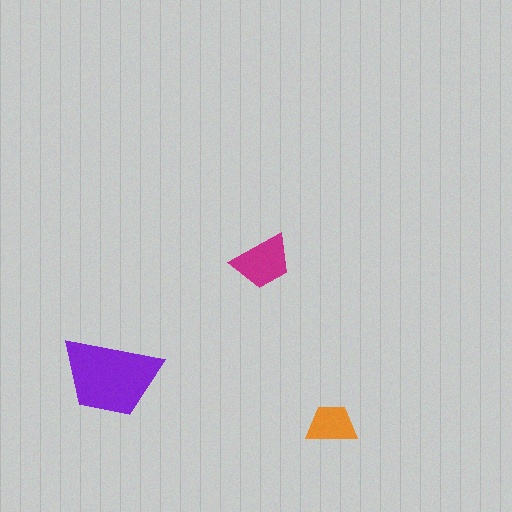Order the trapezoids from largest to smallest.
the purple one, the magenta one, the orange one.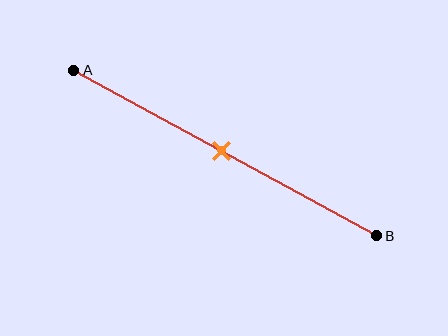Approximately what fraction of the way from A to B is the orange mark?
The orange mark is approximately 50% of the way from A to B.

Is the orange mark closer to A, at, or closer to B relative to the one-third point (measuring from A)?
The orange mark is closer to point B than the one-third point of segment AB.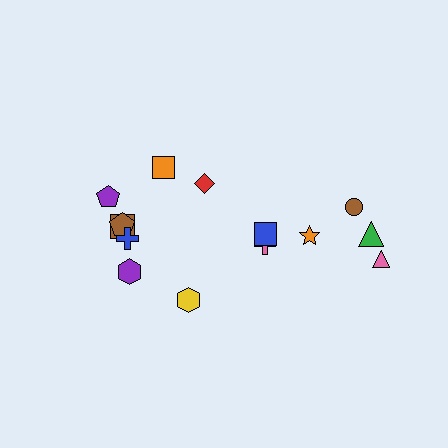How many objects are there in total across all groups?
There are 14 objects.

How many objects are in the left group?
There are 8 objects.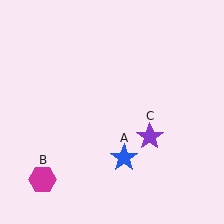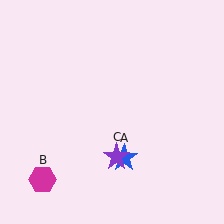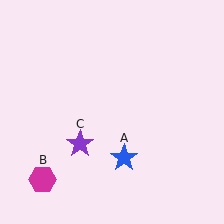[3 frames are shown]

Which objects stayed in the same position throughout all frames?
Blue star (object A) and magenta hexagon (object B) remained stationary.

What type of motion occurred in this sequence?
The purple star (object C) rotated clockwise around the center of the scene.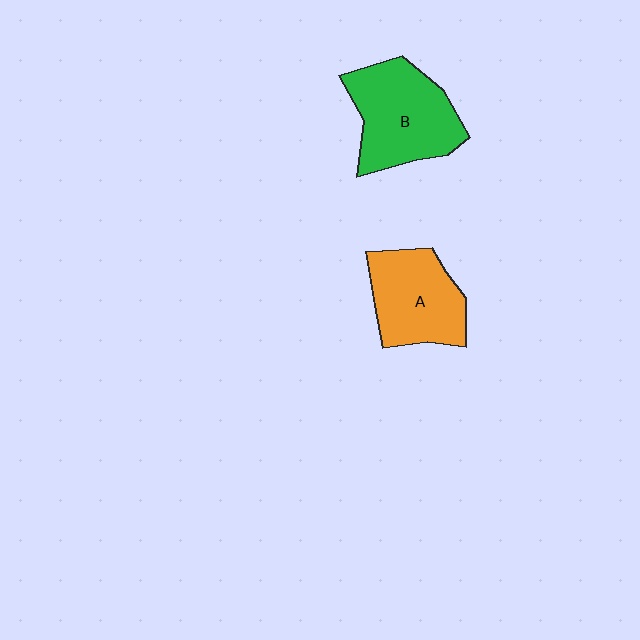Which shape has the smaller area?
Shape A (orange).